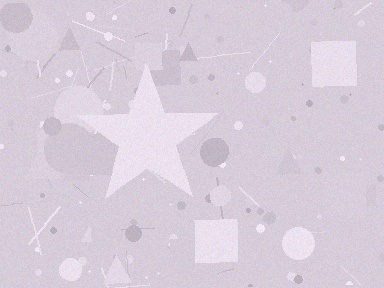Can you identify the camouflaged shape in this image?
The camouflaged shape is a star.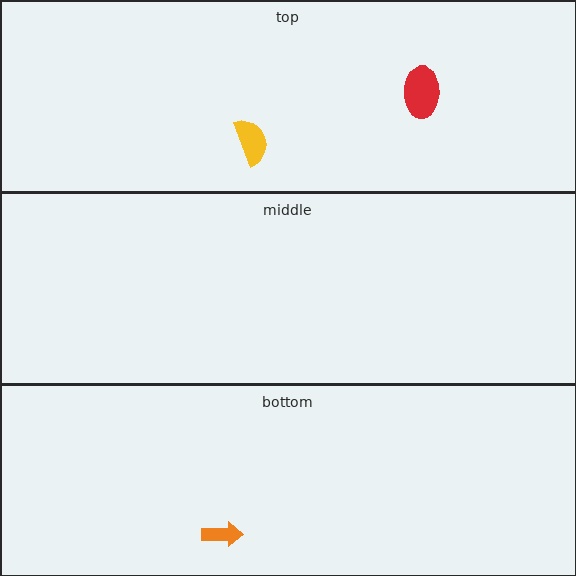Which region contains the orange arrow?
The bottom region.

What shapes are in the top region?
The yellow semicircle, the red ellipse.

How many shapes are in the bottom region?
1.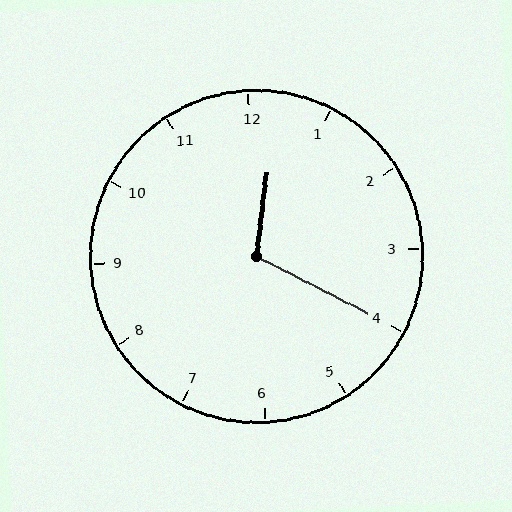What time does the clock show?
12:20.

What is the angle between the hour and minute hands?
Approximately 110 degrees.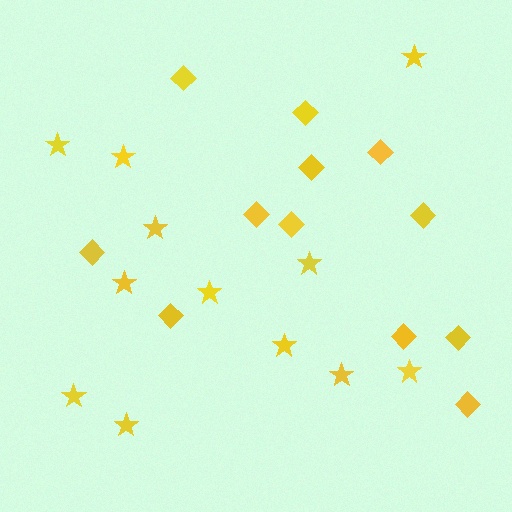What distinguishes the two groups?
There are 2 groups: one group of diamonds (12) and one group of stars (12).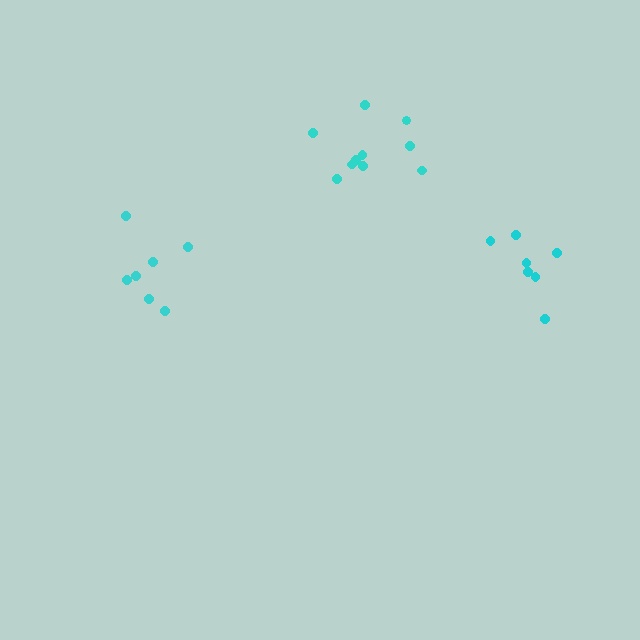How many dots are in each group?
Group 1: 7 dots, Group 2: 7 dots, Group 3: 10 dots (24 total).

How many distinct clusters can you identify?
There are 3 distinct clusters.